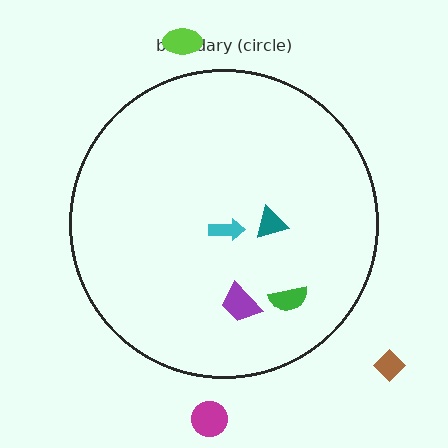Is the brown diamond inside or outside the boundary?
Outside.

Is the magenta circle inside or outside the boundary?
Outside.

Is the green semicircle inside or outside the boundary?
Inside.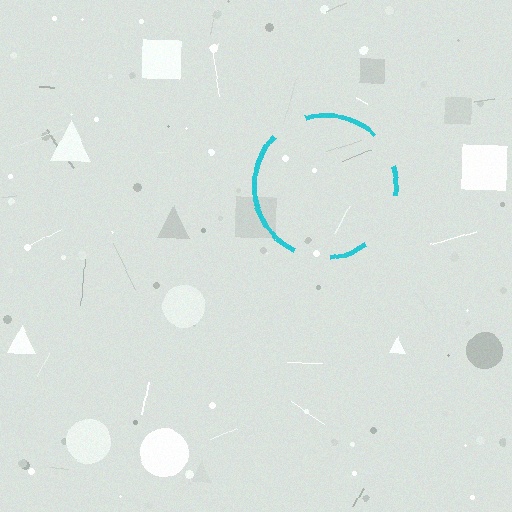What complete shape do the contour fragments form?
The contour fragments form a circle.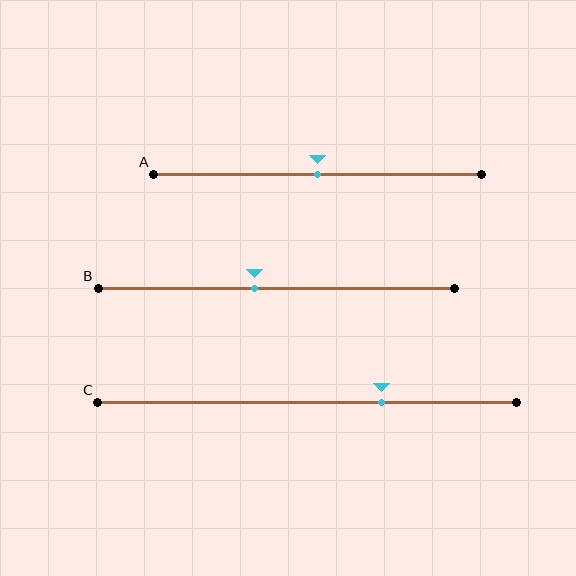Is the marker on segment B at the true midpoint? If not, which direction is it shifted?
No, the marker on segment B is shifted to the left by about 6% of the segment length.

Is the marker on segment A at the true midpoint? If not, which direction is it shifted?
Yes, the marker on segment A is at the true midpoint.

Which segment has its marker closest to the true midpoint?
Segment A has its marker closest to the true midpoint.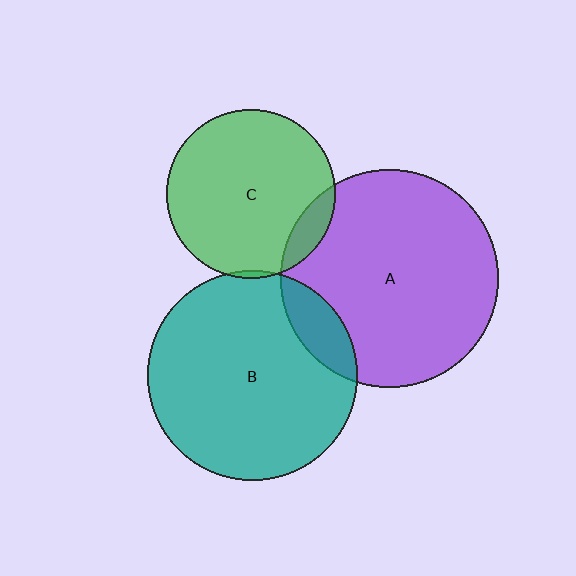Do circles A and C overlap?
Yes.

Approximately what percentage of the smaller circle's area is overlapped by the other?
Approximately 10%.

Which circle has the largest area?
Circle A (purple).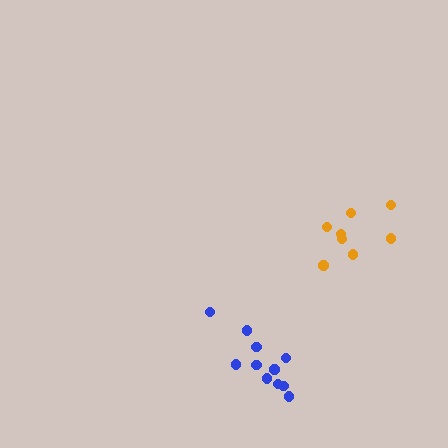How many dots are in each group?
Group 1: 11 dots, Group 2: 8 dots (19 total).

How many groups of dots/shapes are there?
There are 2 groups.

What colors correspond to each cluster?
The clusters are colored: blue, orange.